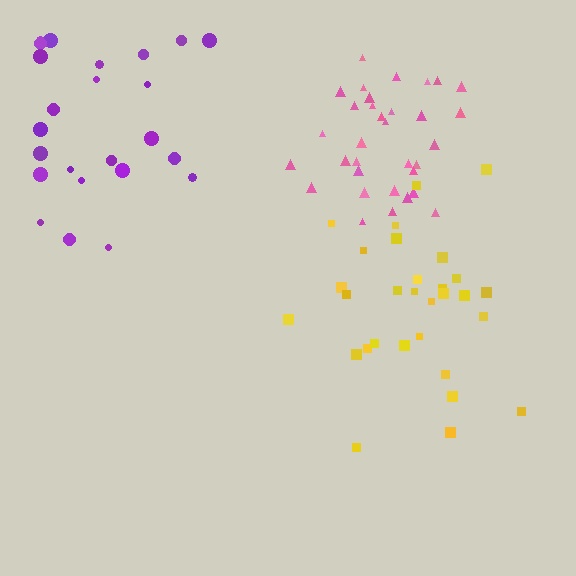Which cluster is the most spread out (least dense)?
Purple.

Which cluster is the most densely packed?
Pink.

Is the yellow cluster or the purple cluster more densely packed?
Yellow.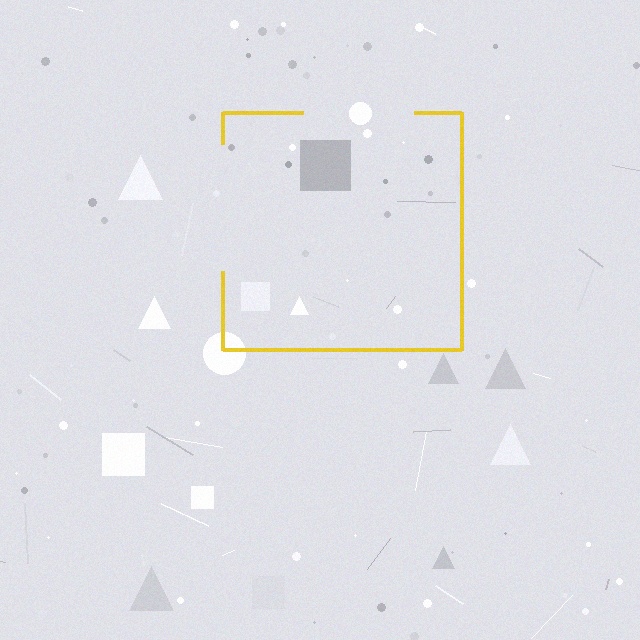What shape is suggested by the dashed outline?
The dashed outline suggests a square.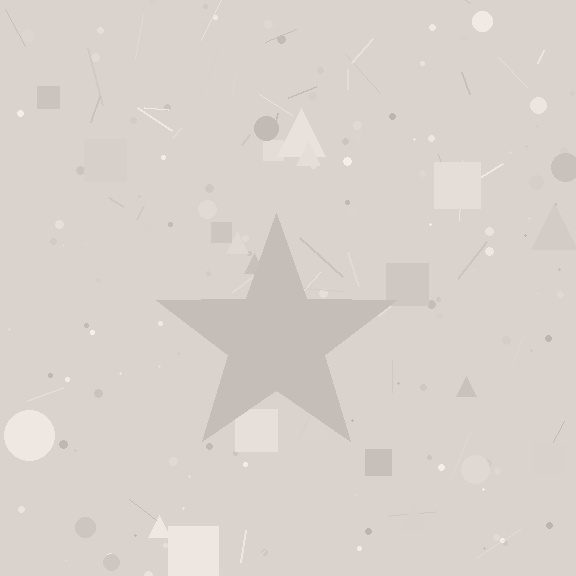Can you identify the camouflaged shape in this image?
The camouflaged shape is a star.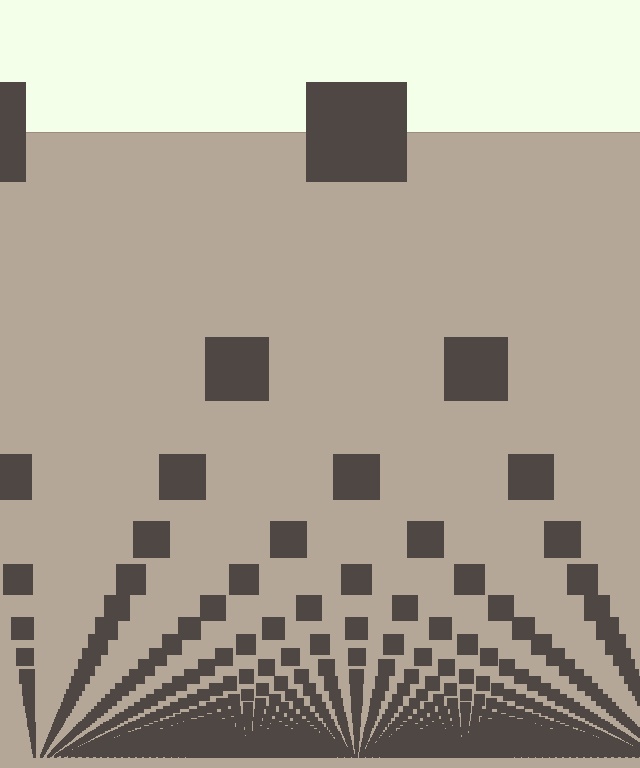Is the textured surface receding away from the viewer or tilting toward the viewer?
The surface appears to tilt toward the viewer. Texture elements get larger and sparser toward the top.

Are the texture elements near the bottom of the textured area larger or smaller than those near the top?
Smaller. The gradient is inverted — elements near the bottom are smaller and denser.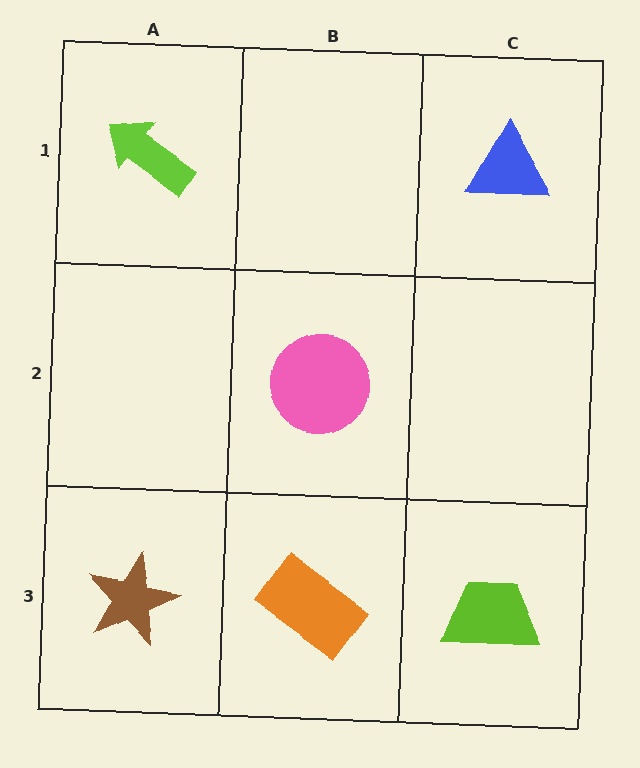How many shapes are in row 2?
1 shape.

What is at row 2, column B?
A pink circle.